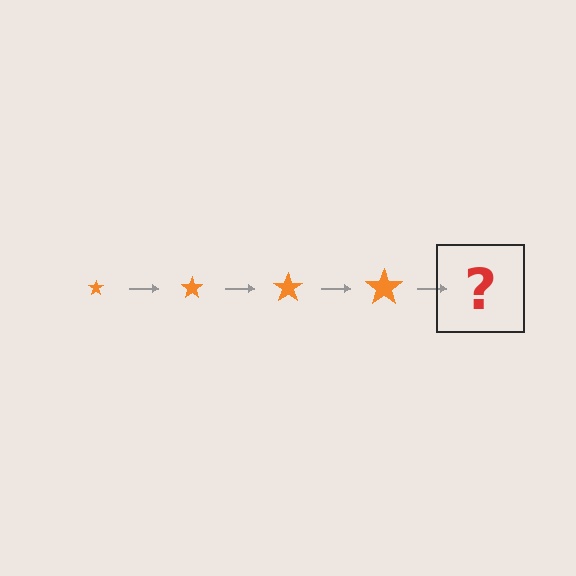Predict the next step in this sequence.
The next step is an orange star, larger than the previous one.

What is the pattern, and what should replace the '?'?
The pattern is that the star gets progressively larger each step. The '?' should be an orange star, larger than the previous one.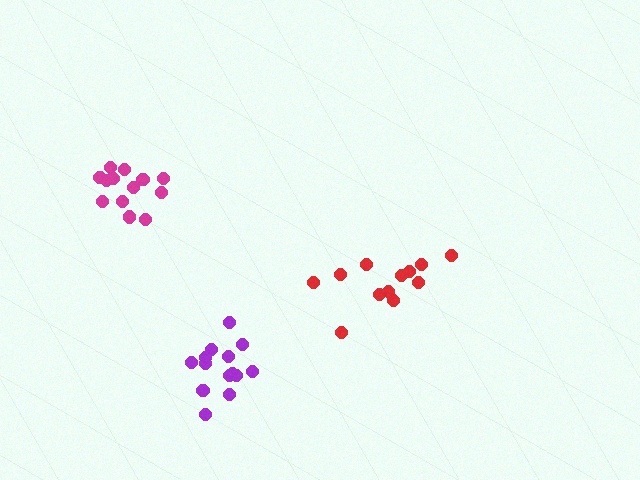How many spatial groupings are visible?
There are 3 spatial groupings.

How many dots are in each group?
Group 1: 13 dots, Group 2: 12 dots, Group 3: 14 dots (39 total).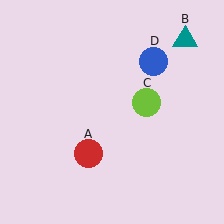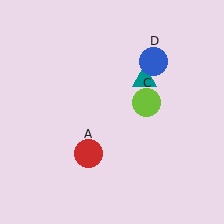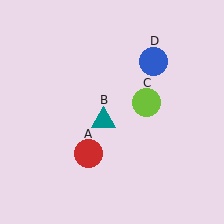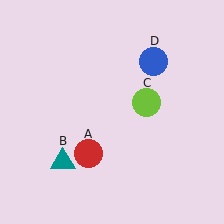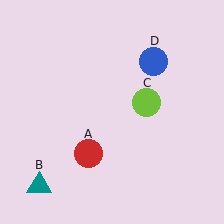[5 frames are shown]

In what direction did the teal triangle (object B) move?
The teal triangle (object B) moved down and to the left.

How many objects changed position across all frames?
1 object changed position: teal triangle (object B).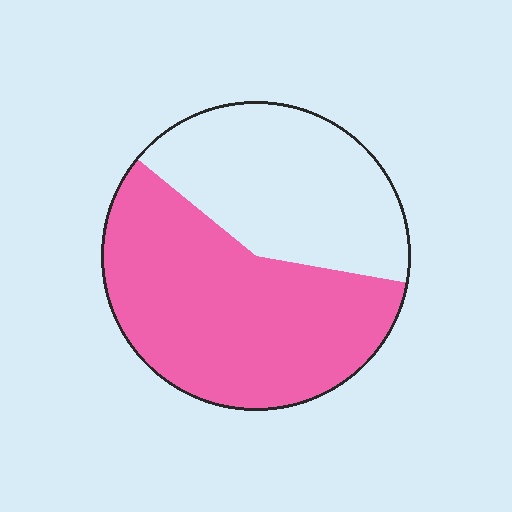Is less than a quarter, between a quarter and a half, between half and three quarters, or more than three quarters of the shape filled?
Between half and three quarters.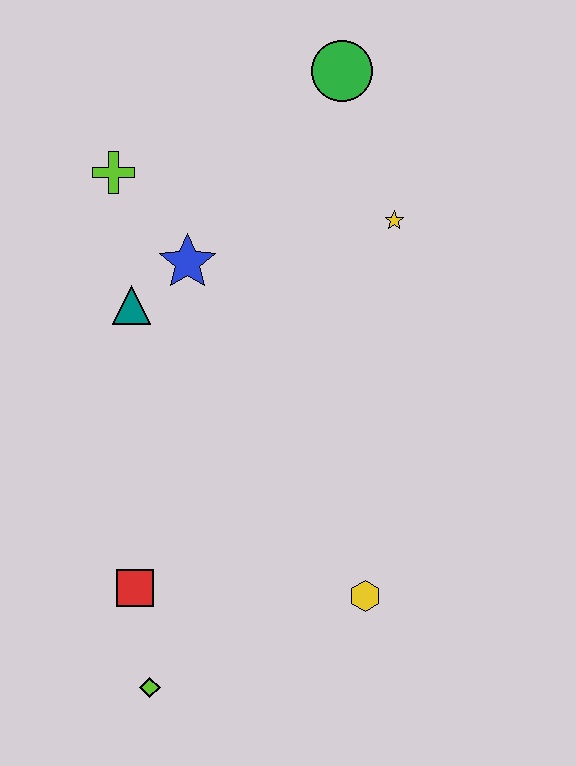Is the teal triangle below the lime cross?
Yes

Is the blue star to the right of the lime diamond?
Yes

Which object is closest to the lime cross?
The blue star is closest to the lime cross.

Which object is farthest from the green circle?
The lime diamond is farthest from the green circle.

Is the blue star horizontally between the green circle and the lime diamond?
Yes